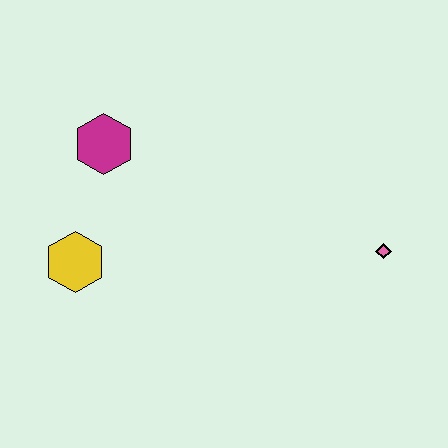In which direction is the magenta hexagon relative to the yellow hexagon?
The magenta hexagon is above the yellow hexagon.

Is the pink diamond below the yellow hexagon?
No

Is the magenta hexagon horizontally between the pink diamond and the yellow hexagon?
Yes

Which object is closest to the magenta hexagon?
The yellow hexagon is closest to the magenta hexagon.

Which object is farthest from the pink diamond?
The yellow hexagon is farthest from the pink diamond.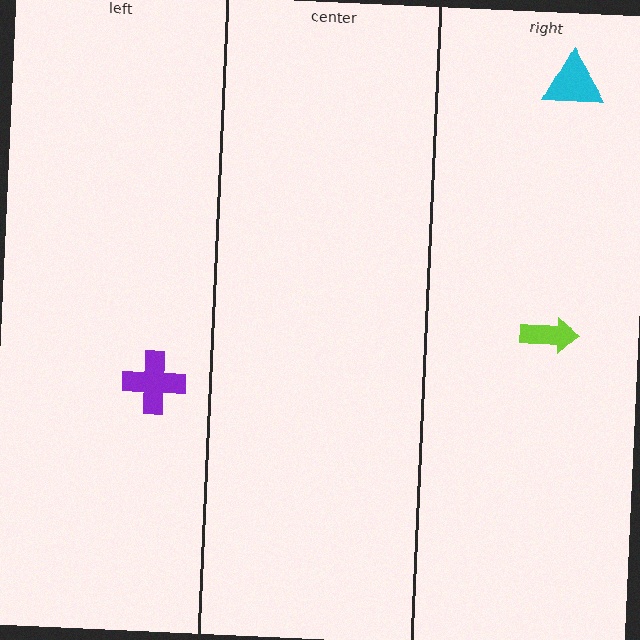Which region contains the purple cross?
The left region.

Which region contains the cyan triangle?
The right region.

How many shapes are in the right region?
2.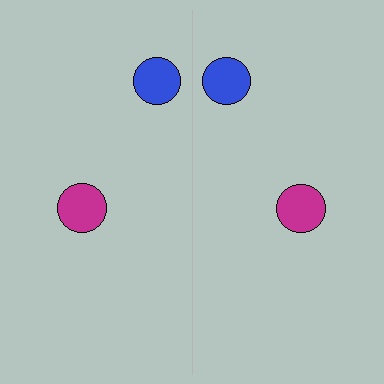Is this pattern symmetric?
Yes, this pattern has bilateral (reflection) symmetry.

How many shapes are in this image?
There are 4 shapes in this image.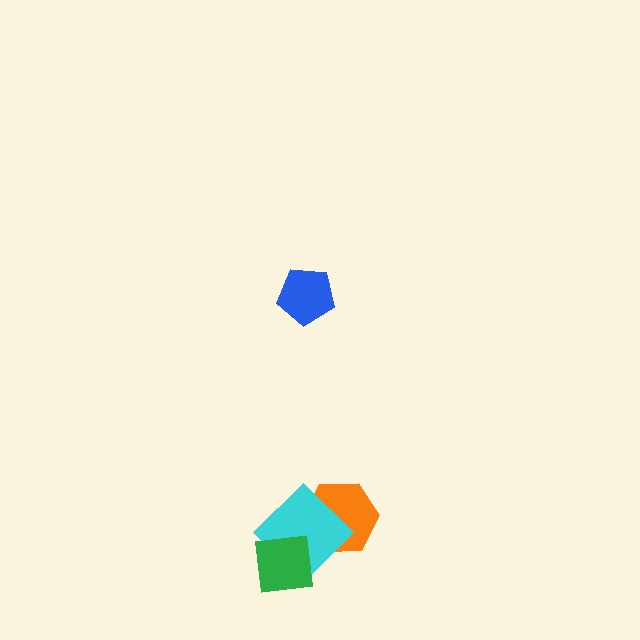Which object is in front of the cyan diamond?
The green square is in front of the cyan diamond.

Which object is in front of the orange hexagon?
The cyan diamond is in front of the orange hexagon.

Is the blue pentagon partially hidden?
No, no other shape covers it.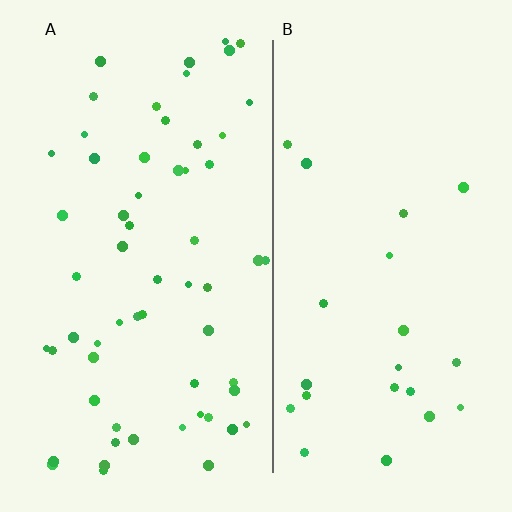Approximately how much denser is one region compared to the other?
Approximately 2.7× — region A over region B.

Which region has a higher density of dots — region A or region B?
A (the left).